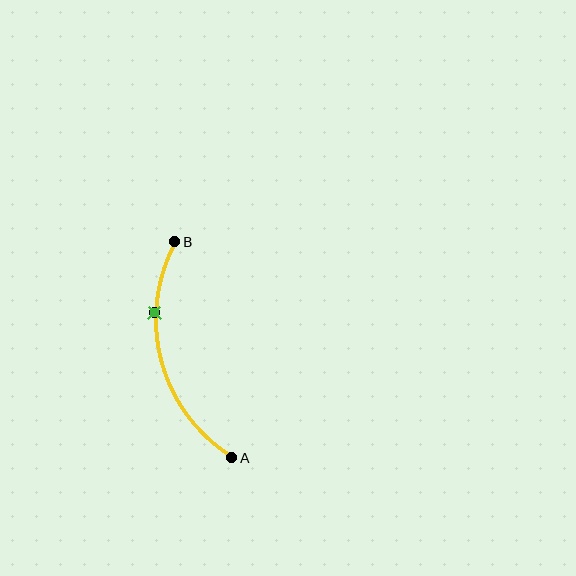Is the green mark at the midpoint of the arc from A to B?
No. The green mark lies on the arc but is closer to endpoint B. The arc midpoint would be at the point on the curve equidistant along the arc from both A and B.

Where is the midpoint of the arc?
The arc midpoint is the point on the curve farthest from the straight line joining A and B. It sits to the left of that line.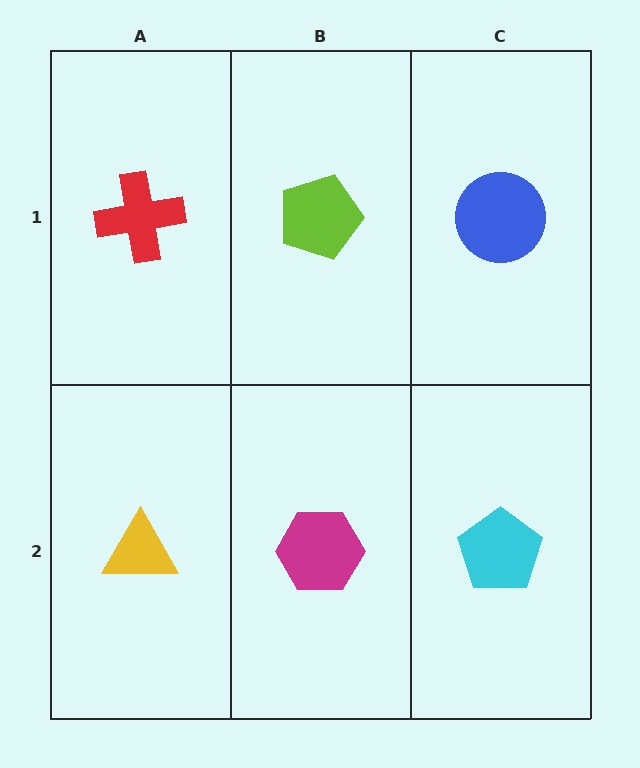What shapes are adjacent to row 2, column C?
A blue circle (row 1, column C), a magenta hexagon (row 2, column B).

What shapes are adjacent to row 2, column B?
A lime pentagon (row 1, column B), a yellow triangle (row 2, column A), a cyan pentagon (row 2, column C).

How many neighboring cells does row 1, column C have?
2.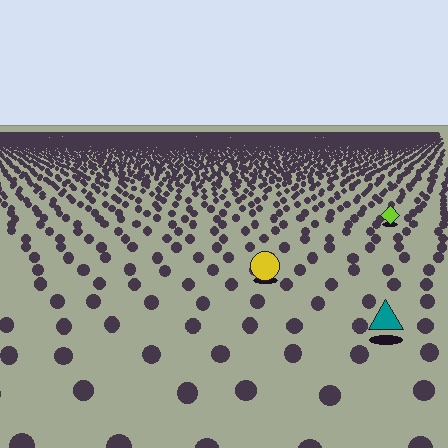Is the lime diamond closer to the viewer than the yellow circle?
No. The yellow circle is closer — you can tell from the texture gradient: the ground texture is coarser near it.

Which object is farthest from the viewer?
The lime diamond is farthest from the viewer. It appears smaller and the ground texture around it is denser.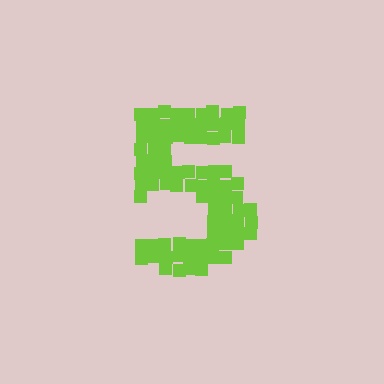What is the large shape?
The large shape is the digit 5.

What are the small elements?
The small elements are squares.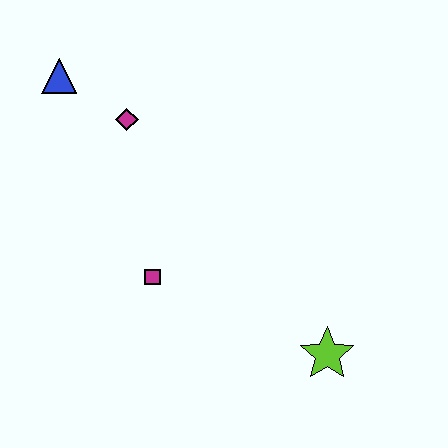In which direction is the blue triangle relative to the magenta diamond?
The blue triangle is to the left of the magenta diamond.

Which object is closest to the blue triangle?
The magenta diamond is closest to the blue triangle.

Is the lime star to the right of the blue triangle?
Yes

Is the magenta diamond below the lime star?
No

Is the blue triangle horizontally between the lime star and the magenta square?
No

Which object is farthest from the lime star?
The blue triangle is farthest from the lime star.